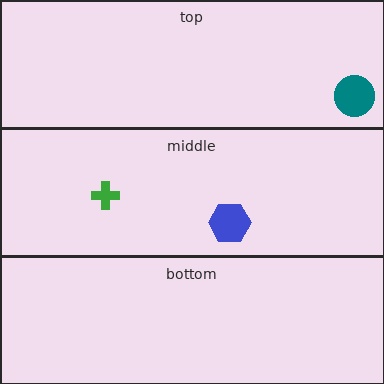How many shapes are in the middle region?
2.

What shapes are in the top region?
The teal circle.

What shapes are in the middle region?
The blue hexagon, the green cross.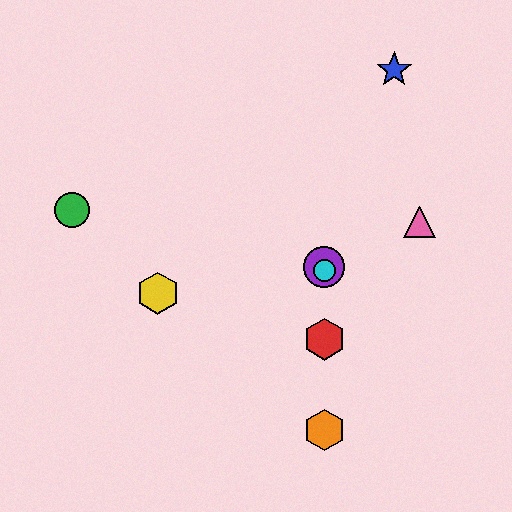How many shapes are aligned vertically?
4 shapes (the red hexagon, the purple circle, the orange hexagon, the cyan circle) are aligned vertically.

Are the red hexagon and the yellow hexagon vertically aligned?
No, the red hexagon is at x≈324 and the yellow hexagon is at x≈158.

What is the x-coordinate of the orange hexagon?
The orange hexagon is at x≈324.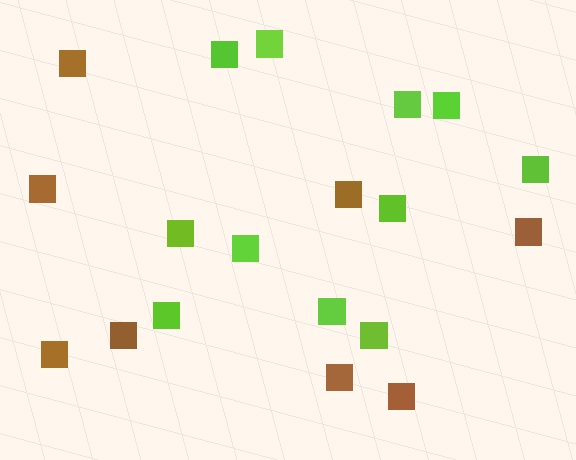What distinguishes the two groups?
There are 2 groups: one group of lime squares (11) and one group of brown squares (8).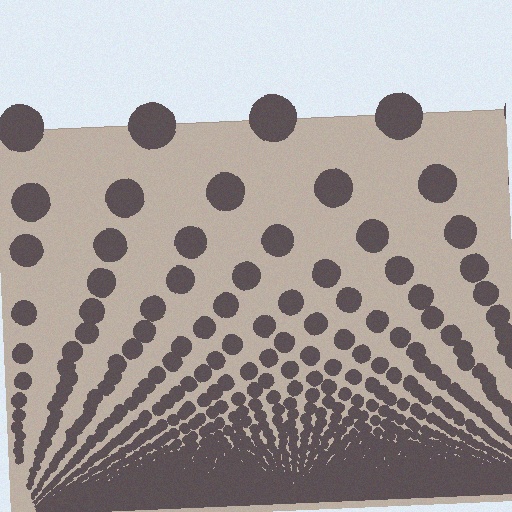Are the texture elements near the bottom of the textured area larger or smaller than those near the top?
Smaller. The gradient is inverted — elements near the bottom are smaller and denser.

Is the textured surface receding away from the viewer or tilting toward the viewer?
The surface appears to tilt toward the viewer. Texture elements get larger and sparser toward the top.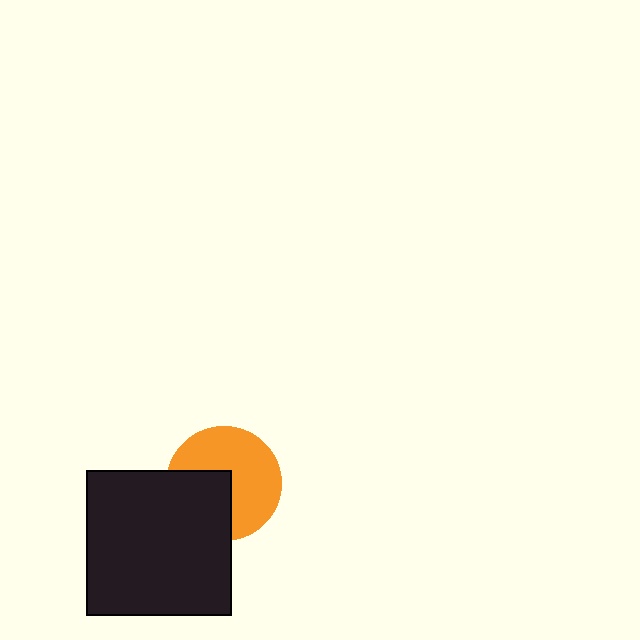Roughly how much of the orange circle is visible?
About half of it is visible (roughly 62%).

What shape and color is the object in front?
The object in front is a black square.